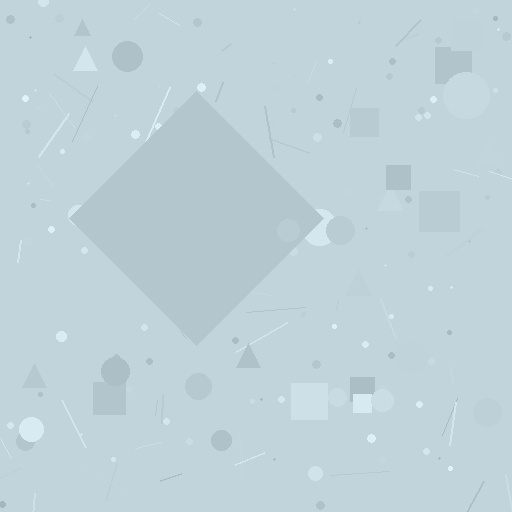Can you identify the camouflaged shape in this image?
The camouflaged shape is a diamond.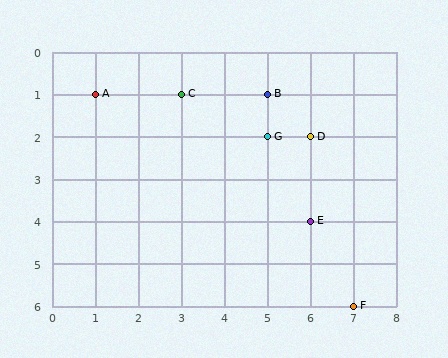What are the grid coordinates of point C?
Point C is at grid coordinates (3, 1).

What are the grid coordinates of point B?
Point B is at grid coordinates (5, 1).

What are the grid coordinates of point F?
Point F is at grid coordinates (7, 6).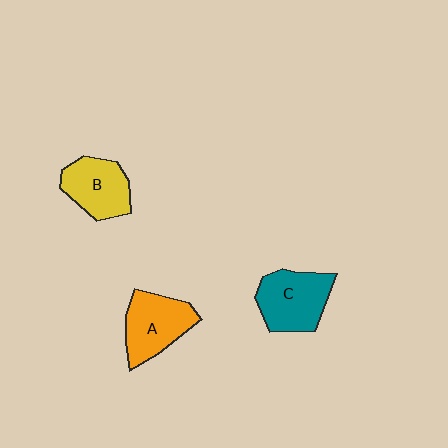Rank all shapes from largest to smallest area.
From largest to smallest: C (teal), A (orange), B (yellow).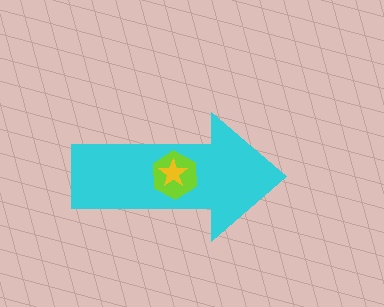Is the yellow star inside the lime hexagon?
Yes.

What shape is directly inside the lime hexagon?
The yellow star.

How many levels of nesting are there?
3.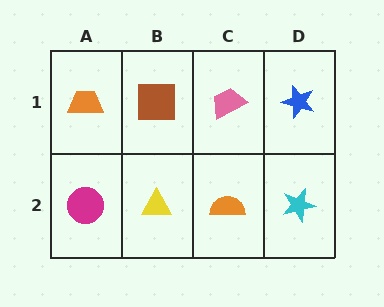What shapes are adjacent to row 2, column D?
A blue star (row 1, column D), an orange semicircle (row 2, column C).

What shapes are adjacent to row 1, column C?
An orange semicircle (row 2, column C), a brown square (row 1, column B), a blue star (row 1, column D).